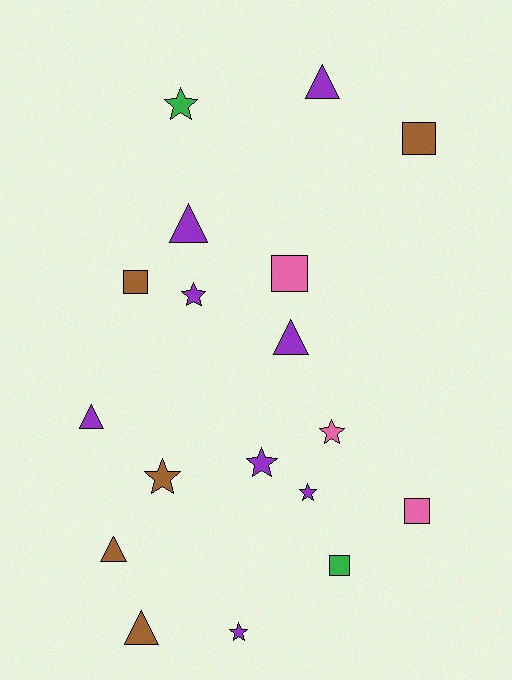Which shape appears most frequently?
Star, with 7 objects.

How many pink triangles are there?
There are no pink triangles.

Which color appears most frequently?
Purple, with 8 objects.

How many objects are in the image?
There are 18 objects.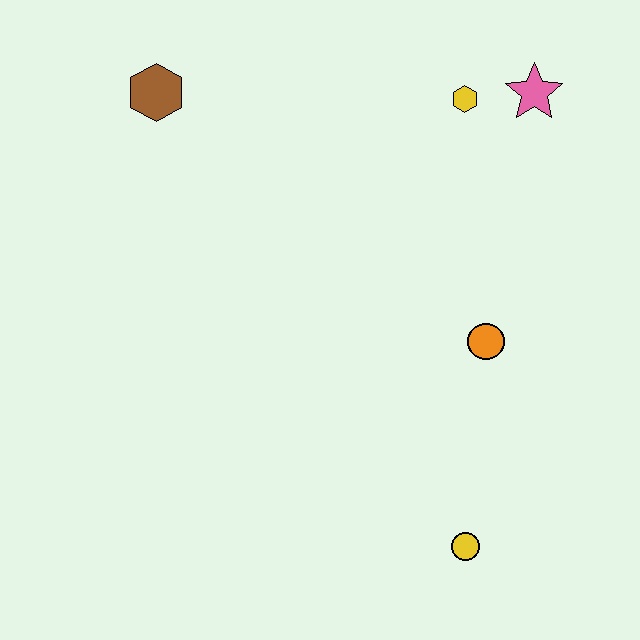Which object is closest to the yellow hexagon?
The pink star is closest to the yellow hexagon.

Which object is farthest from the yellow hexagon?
The yellow circle is farthest from the yellow hexagon.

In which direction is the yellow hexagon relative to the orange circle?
The yellow hexagon is above the orange circle.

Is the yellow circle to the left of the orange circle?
Yes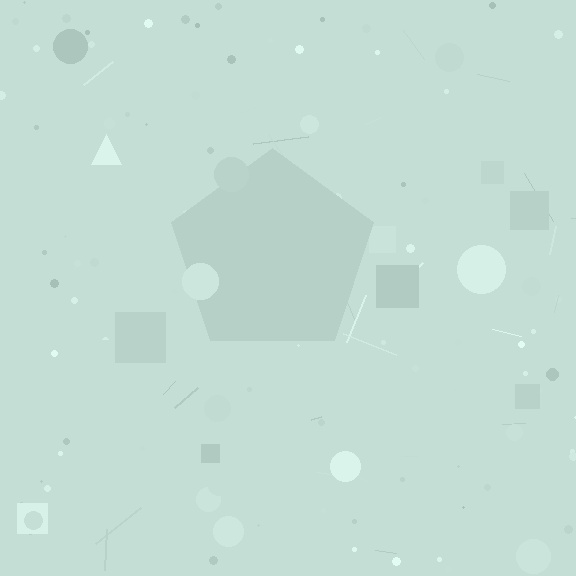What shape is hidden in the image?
A pentagon is hidden in the image.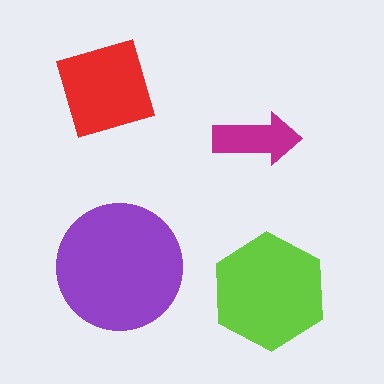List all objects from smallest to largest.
The magenta arrow, the red square, the lime hexagon, the purple circle.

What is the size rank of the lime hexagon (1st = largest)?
2nd.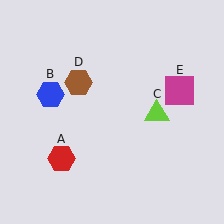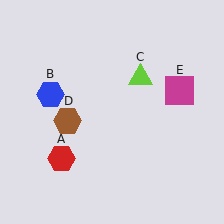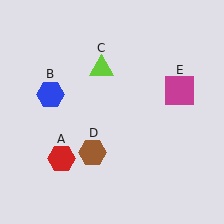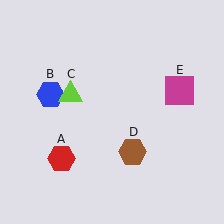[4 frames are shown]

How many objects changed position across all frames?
2 objects changed position: lime triangle (object C), brown hexagon (object D).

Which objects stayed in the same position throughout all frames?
Red hexagon (object A) and blue hexagon (object B) and magenta square (object E) remained stationary.